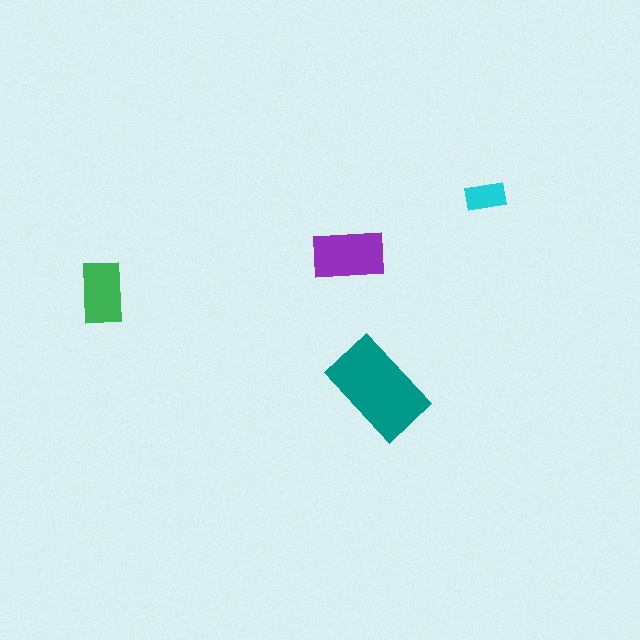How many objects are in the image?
There are 4 objects in the image.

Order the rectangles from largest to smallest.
the teal one, the purple one, the green one, the cyan one.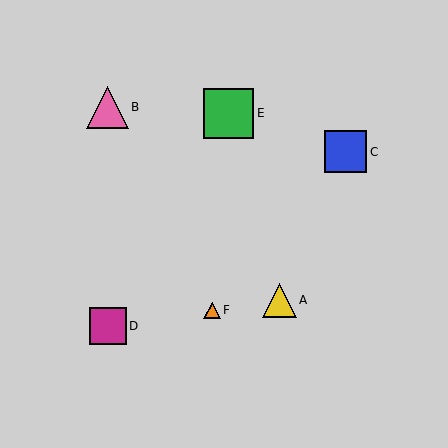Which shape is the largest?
The green square (labeled E) is the largest.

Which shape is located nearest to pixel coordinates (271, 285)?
The yellow triangle (labeled A) at (279, 300) is nearest to that location.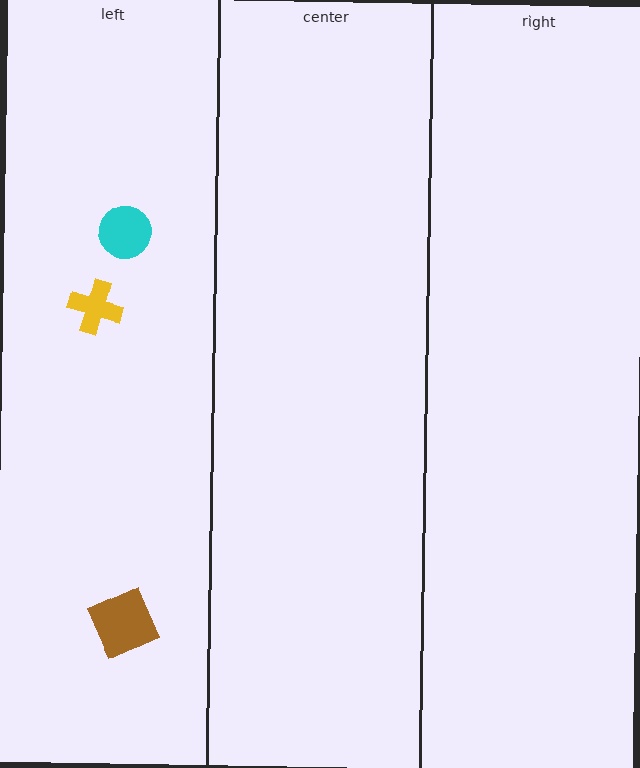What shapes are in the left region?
The yellow cross, the brown square, the cyan circle.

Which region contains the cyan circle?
The left region.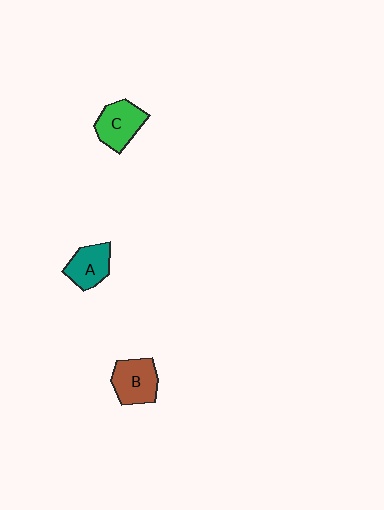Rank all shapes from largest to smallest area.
From largest to smallest: B (brown), C (green), A (teal).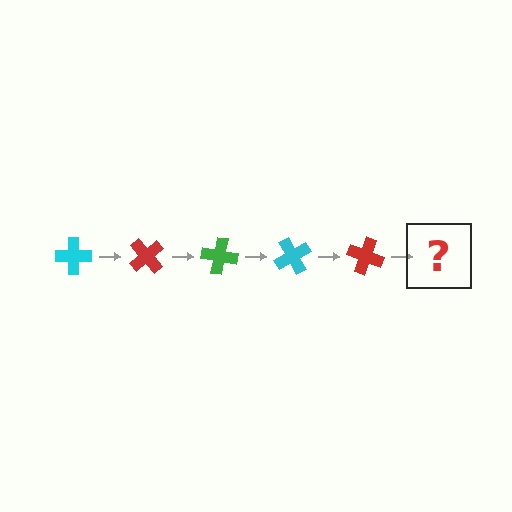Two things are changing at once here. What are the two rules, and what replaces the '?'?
The two rules are that it rotates 50 degrees each step and the color cycles through cyan, red, and green. The '?' should be a green cross, rotated 250 degrees from the start.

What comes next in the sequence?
The next element should be a green cross, rotated 250 degrees from the start.